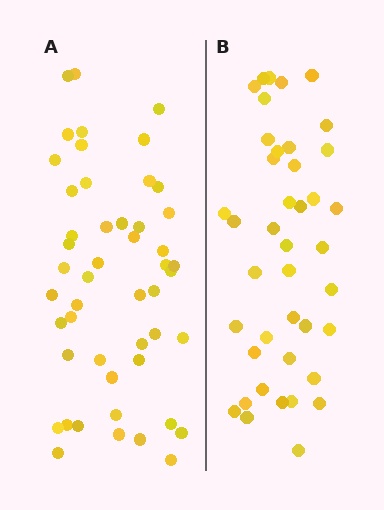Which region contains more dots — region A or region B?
Region A (the left region) has more dots.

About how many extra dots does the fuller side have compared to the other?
Region A has roughly 8 or so more dots than region B.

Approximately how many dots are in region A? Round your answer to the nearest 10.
About 50 dots. (The exact count is 49, which rounds to 50.)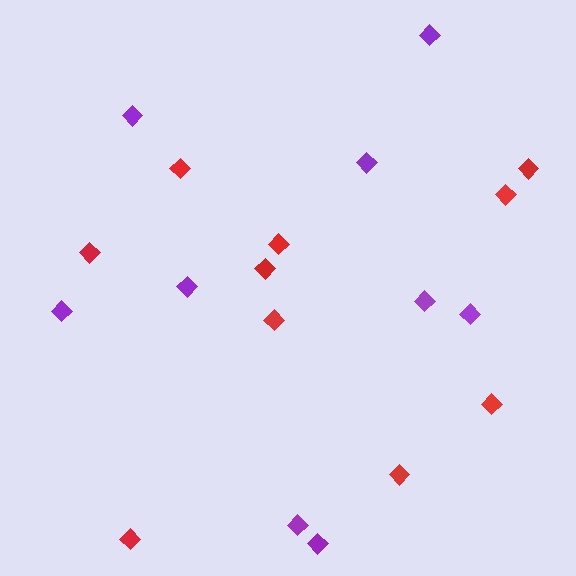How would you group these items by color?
There are 2 groups: one group of purple diamonds (9) and one group of red diamonds (10).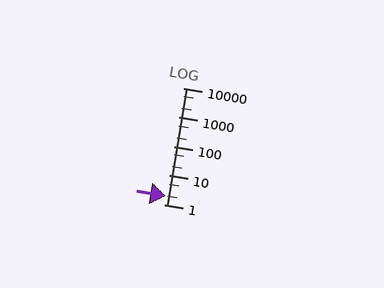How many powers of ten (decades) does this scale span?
The scale spans 4 decades, from 1 to 10000.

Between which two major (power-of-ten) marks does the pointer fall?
The pointer is between 1 and 10.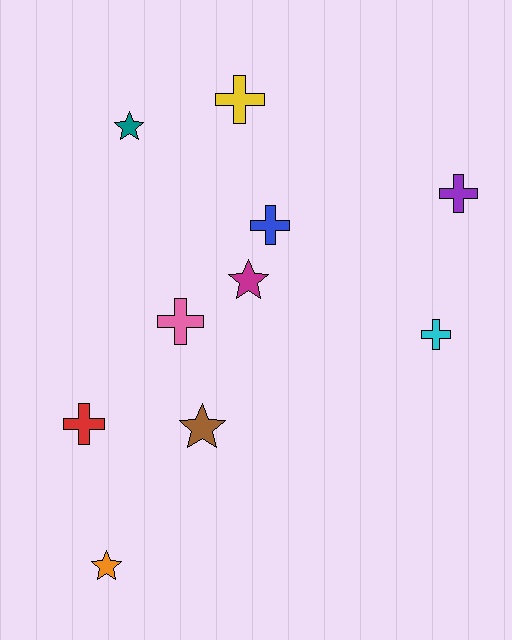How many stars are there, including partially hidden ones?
There are 4 stars.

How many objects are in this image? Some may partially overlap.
There are 10 objects.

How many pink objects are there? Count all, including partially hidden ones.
There is 1 pink object.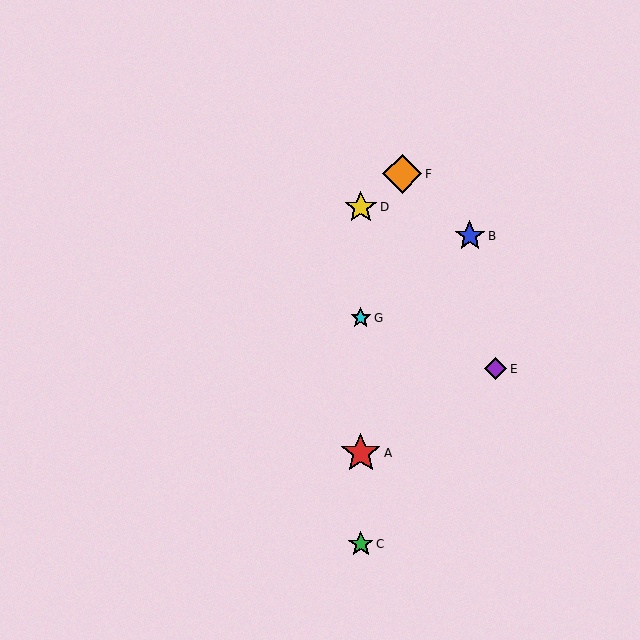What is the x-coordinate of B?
Object B is at x≈470.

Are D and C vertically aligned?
Yes, both are at x≈361.